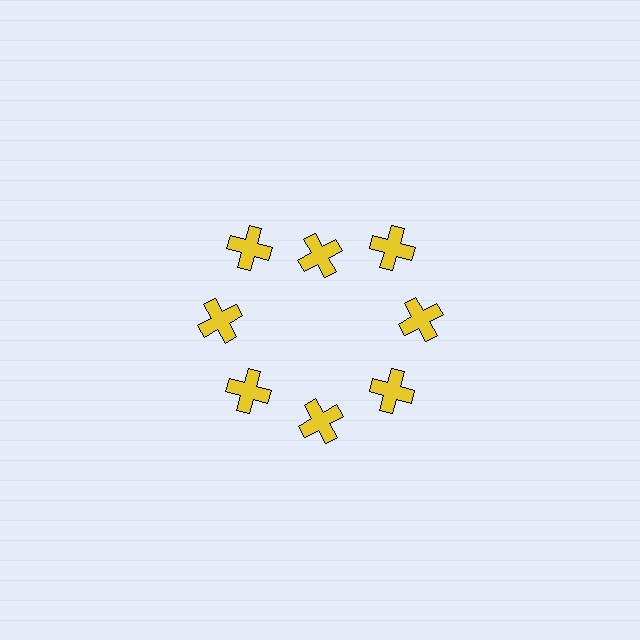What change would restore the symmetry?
The symmetry would be restored by moving it outward, back onto the ring so that all 8 crosses sit at equal angles and equal distance from the center.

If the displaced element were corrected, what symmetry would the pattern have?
It would have 8-fold rotational symmetry — the pattern would map onto itself every 45 degrees.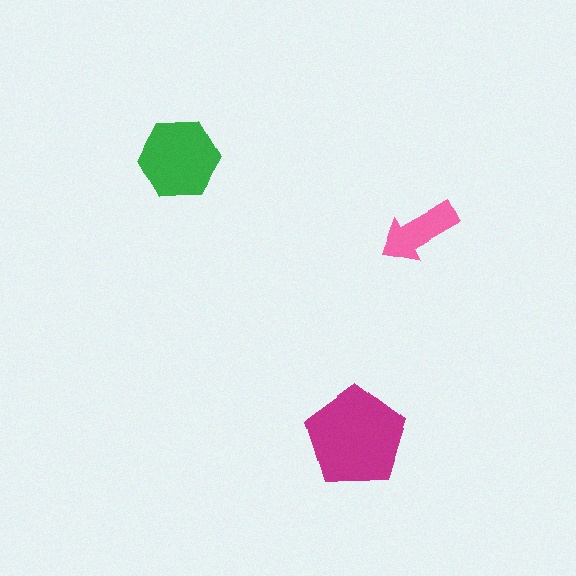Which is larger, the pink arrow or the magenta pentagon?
The magenta pentagon.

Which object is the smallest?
The pink arrow.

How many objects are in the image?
There are 3 objects in the image.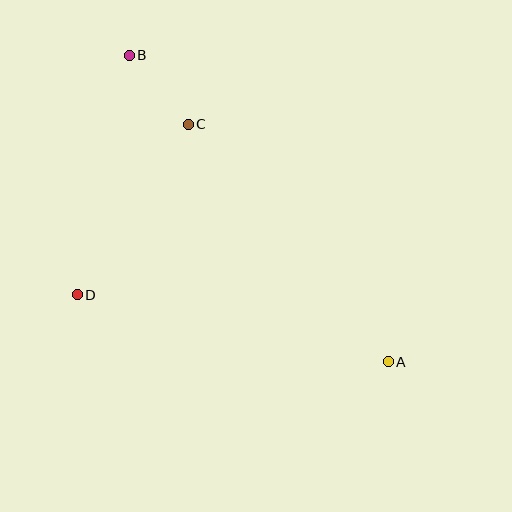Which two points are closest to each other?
Points B and C are closest to each other.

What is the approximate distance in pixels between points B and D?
The distance between B and D is approximately 245 pixels.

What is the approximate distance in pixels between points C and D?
The distance between C and D is approximately 203 pixels.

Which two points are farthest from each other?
Points A and B are farthest from each other.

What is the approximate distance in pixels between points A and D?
The distance between A and D is approximately 318 pixels.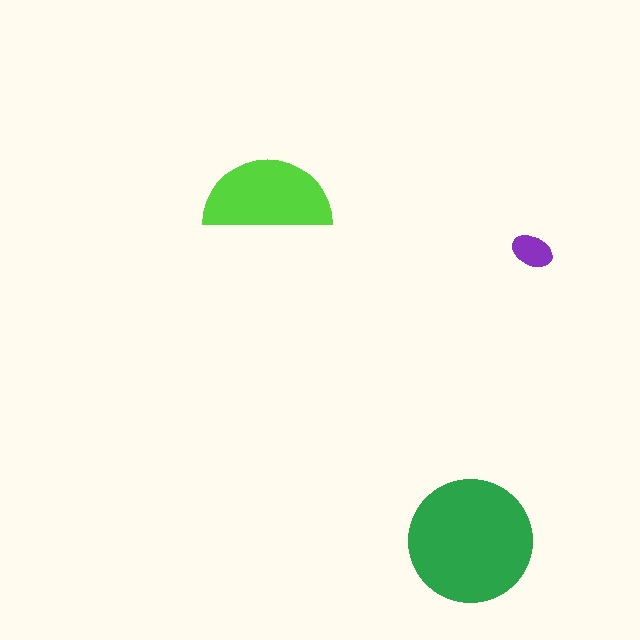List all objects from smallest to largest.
The purple ellipse, the lime semicircle, the green circle.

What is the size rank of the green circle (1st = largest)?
1st.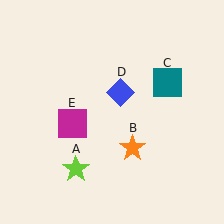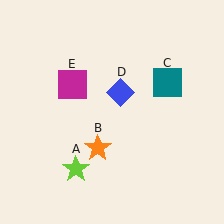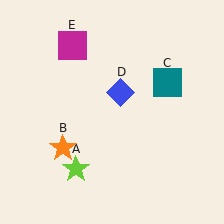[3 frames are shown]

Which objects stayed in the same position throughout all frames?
Lime star (object A) and teal square (object C) and blue diamond (object D) remained stationary.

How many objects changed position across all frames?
2 objects changed position: orange star (object B), magenta square (object E).